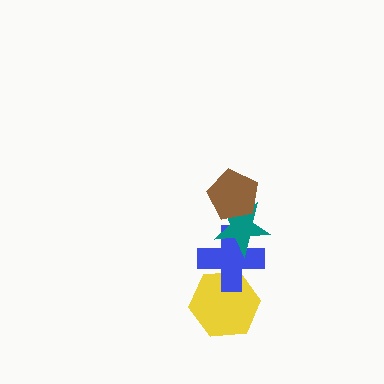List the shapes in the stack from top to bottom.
From top to bottom: the brown pentagon, the teal star, the blue cross, the yellow hexagon.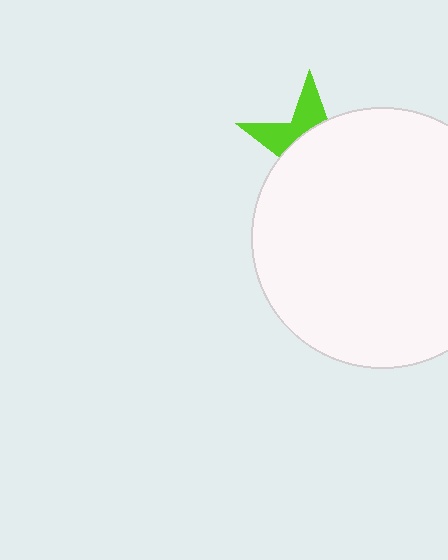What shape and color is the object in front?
The object in front is a white circle.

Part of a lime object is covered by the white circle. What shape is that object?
It is a star.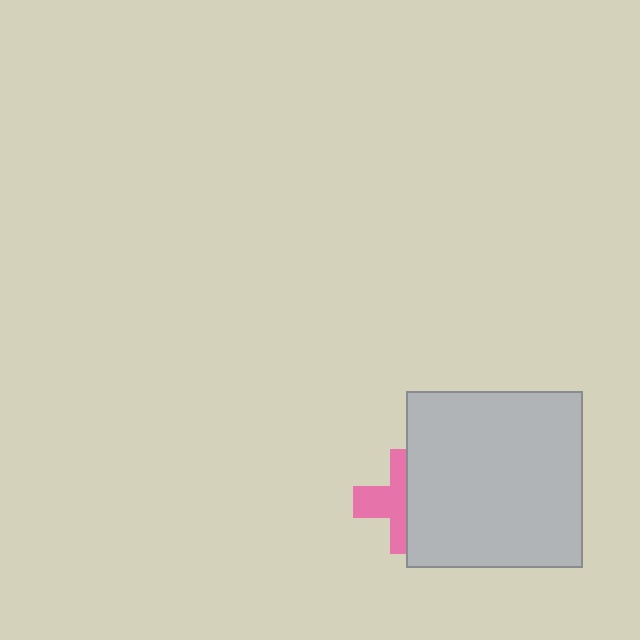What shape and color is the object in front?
The object in front is a light gray square.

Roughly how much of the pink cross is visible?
About half of it is visible (roughly 50%).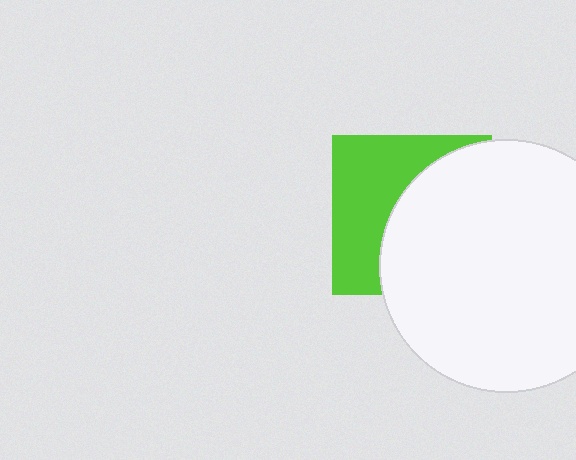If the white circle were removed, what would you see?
You would see the complete lime square.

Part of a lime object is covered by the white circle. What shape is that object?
It is a square.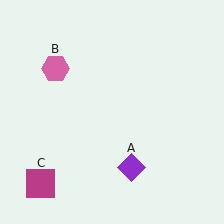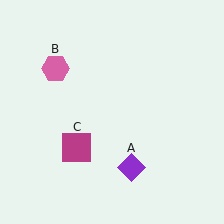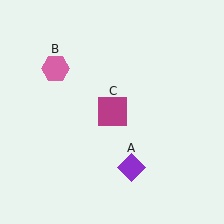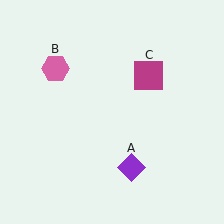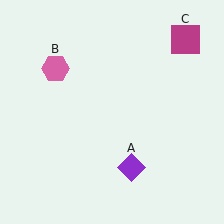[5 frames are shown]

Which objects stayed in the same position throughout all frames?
Purple diamond (object A) and pink hexagon (object B) remained stationary.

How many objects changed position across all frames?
1 object changed position: magenta square (object C).